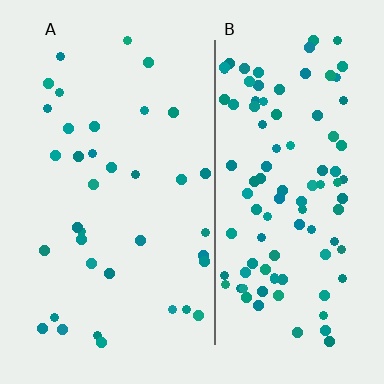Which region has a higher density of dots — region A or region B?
B (the right).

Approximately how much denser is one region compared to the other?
Approximately 2.8× — region B over region A.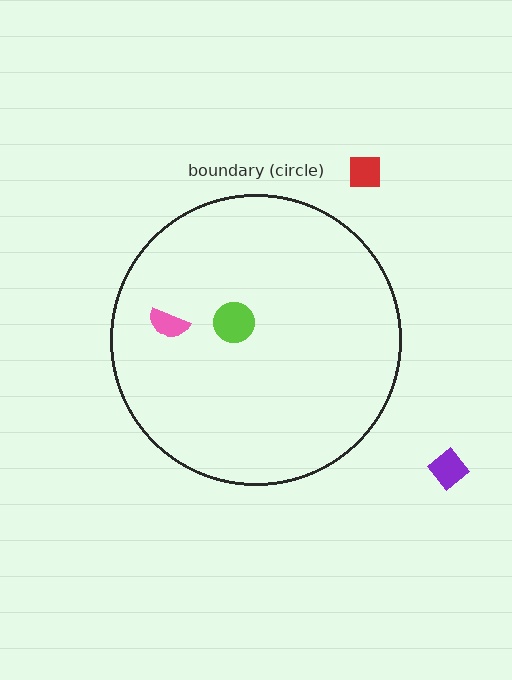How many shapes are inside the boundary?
2 inside, 2 outside.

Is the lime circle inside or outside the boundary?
Inside.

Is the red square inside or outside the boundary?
Outside.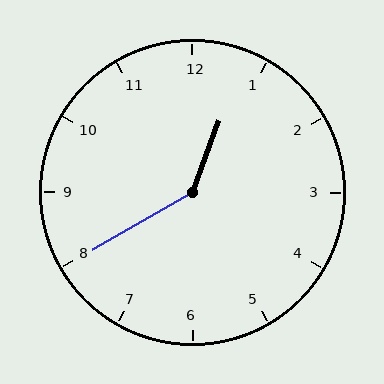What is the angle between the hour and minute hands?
Approximately 140 degrees.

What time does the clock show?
12:40.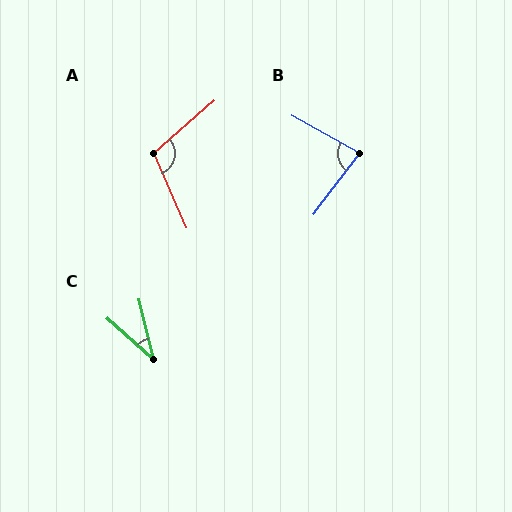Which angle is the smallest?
C, at approximately 35 degrees.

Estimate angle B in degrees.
Approximately 82 degrees.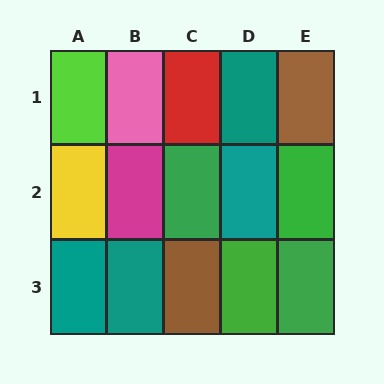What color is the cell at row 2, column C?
Green.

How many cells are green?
4 cells are green.